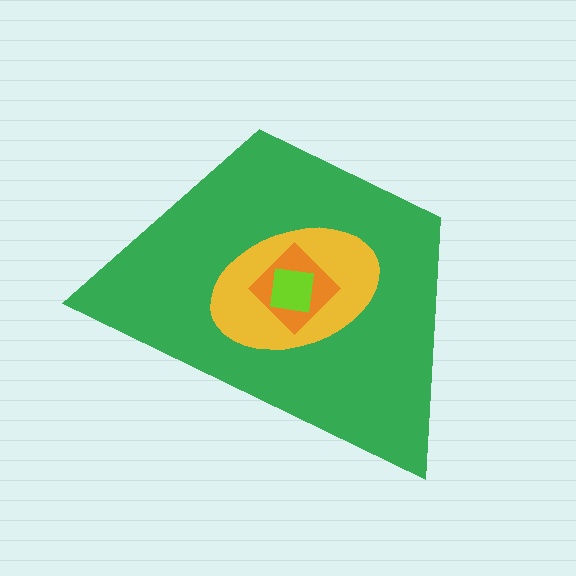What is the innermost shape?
The lime square.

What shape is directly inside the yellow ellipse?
The orange diamond.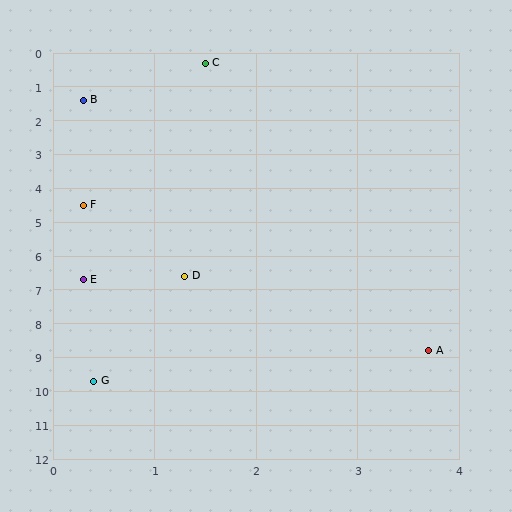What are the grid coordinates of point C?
Point C is at approximately (1.5, 0.3).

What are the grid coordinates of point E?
Point E is at approximately (0.3, 6.7).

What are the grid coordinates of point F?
Point F is at approximately (0.3, 4.5).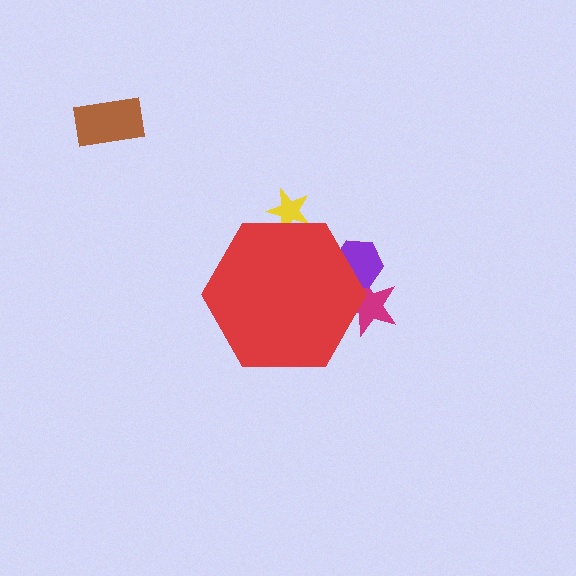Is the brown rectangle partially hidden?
No, the brown rectangle is fully visible.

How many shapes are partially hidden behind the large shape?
3 shapes are partially hidden.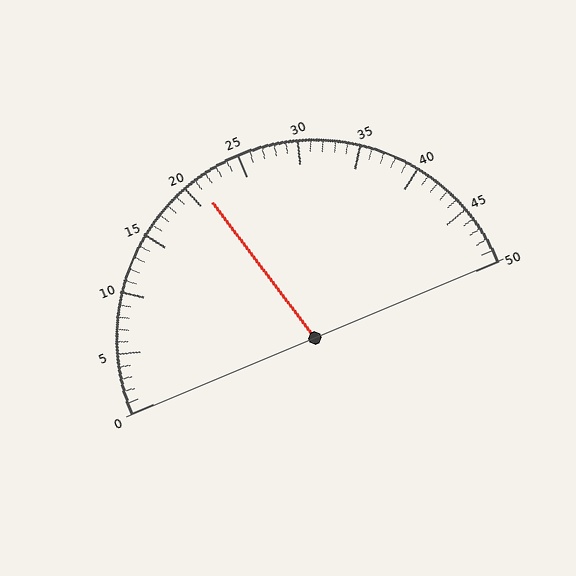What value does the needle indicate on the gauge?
The needle indicates approximately 21.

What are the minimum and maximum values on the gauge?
The gauge ranges from 0 to 50.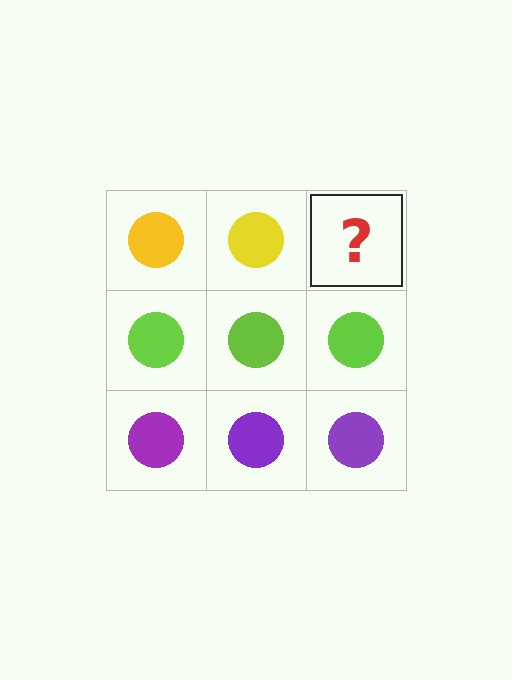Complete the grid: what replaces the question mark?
The question mark should be replaced with a yellow circle.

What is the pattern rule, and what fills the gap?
The rule is that each row has a consistent color. The gap should be filled with a yellow circle.